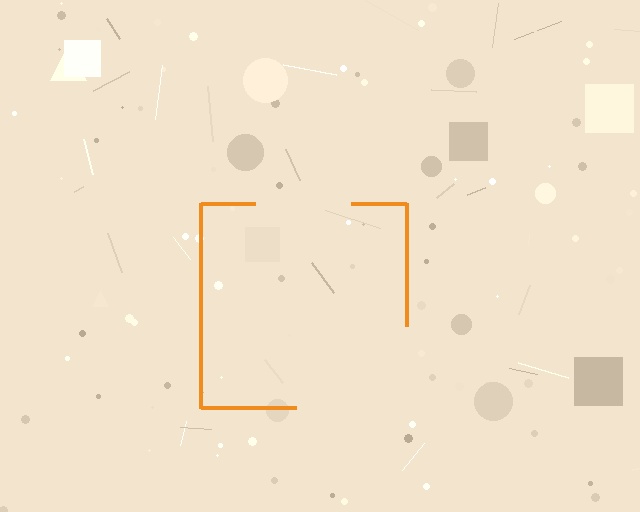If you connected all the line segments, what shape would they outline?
They would outline a square.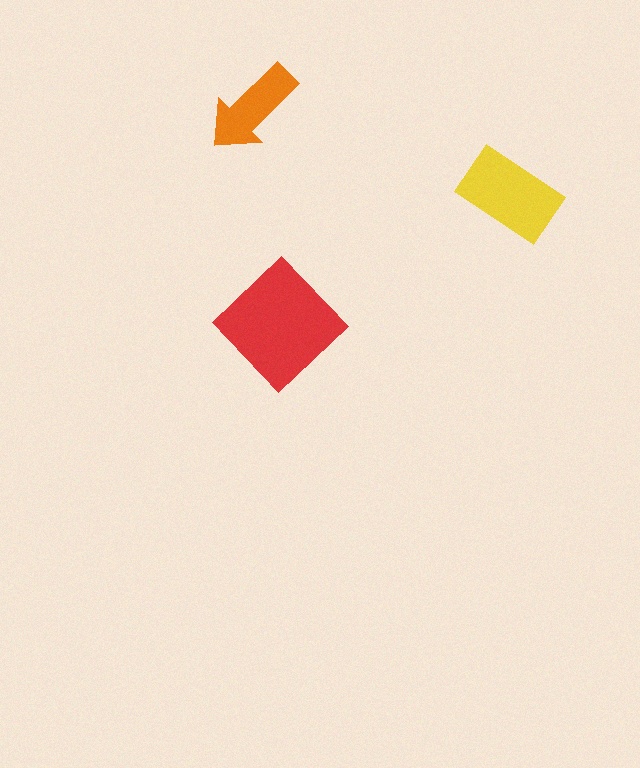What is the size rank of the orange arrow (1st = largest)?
3rd.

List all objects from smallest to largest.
The orange arrow, the yellow rectangle, the red diamond.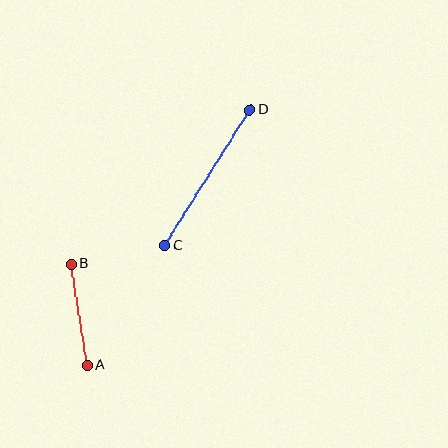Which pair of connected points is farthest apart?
Points C and D are farthest apart.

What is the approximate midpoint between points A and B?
The midpoint is at approximately (79, 315) pixels.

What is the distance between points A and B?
The distance is approximately 103 pixels.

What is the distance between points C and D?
The distance is approximately 161 pixels.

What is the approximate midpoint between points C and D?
The midpoint is at approximately (208, 178) pixels.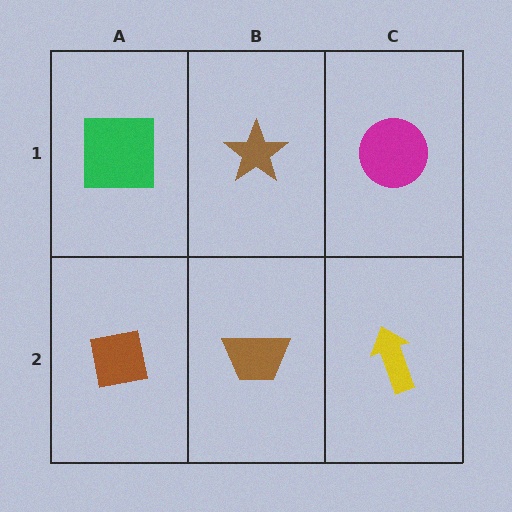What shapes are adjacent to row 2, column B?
A brown star (row 1, column B), a brown square (row 2, column A), a yellow arrow (row 2, column C).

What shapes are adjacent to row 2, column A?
A green square (row 1, column A), a brown trapezoid (row 2, column B).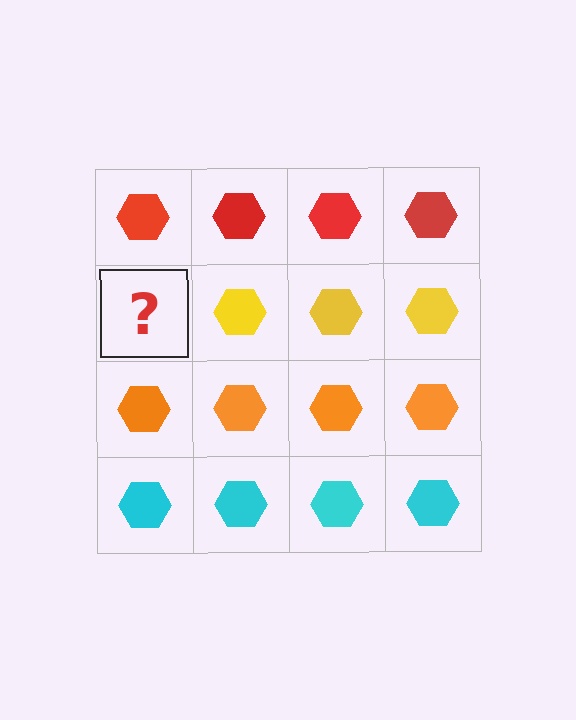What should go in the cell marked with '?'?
The missing cell should contain a yellow hexagon.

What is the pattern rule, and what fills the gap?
The rule is that each row has a consistent color. The gap should be filled with a yellow hexagon.